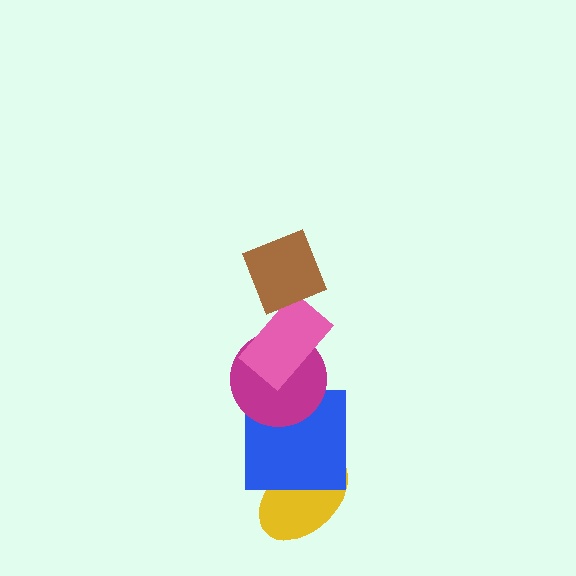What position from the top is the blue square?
The blue square is 4th from the top.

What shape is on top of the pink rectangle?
The brown diamond is on top of the pink rectangle.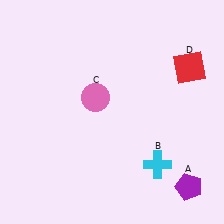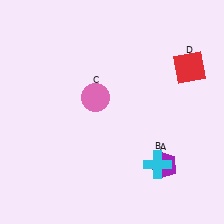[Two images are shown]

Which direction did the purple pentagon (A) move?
The purple pentagon (A) moved left.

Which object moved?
The purple pentagon (A) moved left.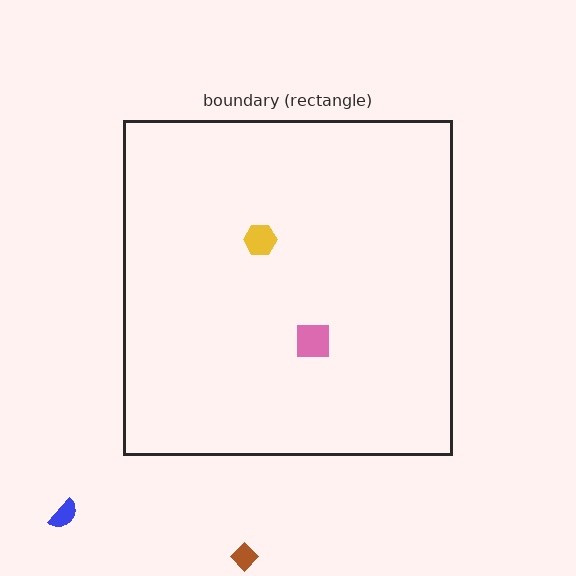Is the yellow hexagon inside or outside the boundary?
Inside.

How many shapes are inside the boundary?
2 inside, 2 outside.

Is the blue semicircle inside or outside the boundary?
Outside.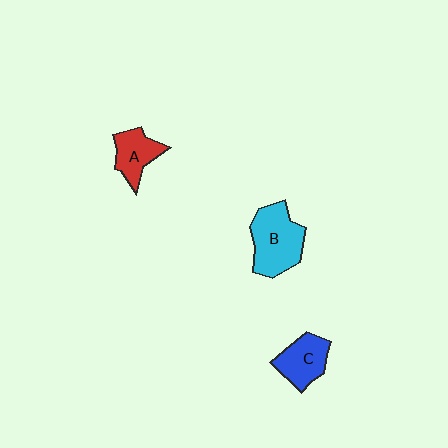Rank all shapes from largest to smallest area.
From largest to smallest: B (cyan), C (blue), A (red).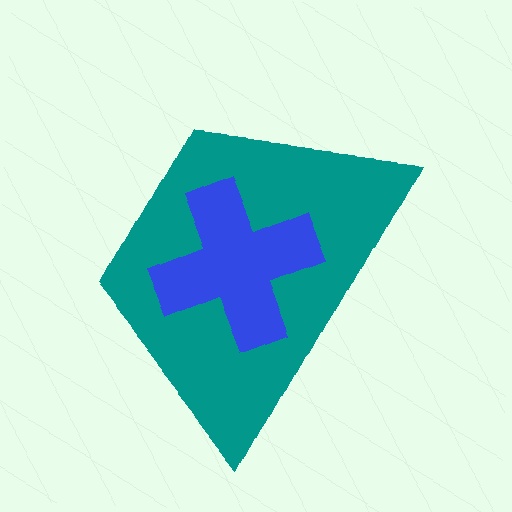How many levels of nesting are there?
2.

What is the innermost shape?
The blue cross.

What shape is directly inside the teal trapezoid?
The blue cross.